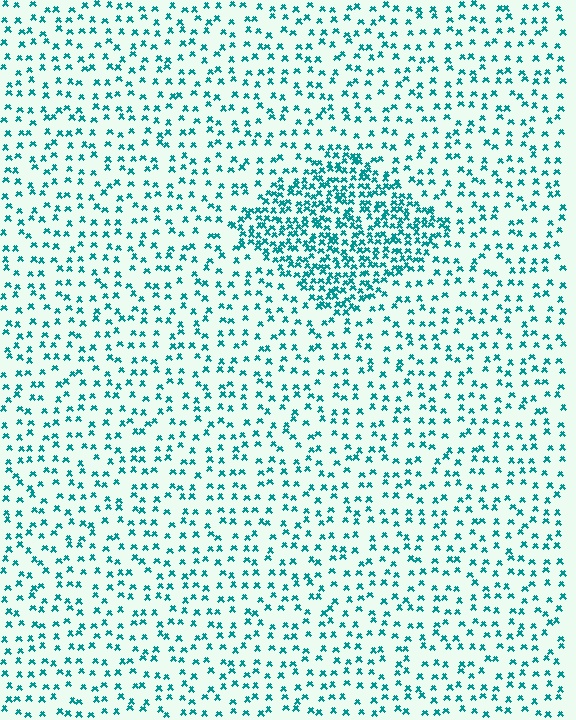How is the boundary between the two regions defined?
The boundary is defined by a change in element density (approximately 2.5x ratio). All elements are the same color, size, and shape.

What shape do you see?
I see a diamond.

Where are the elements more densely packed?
The elements are more densely packed inside the diamond boundary.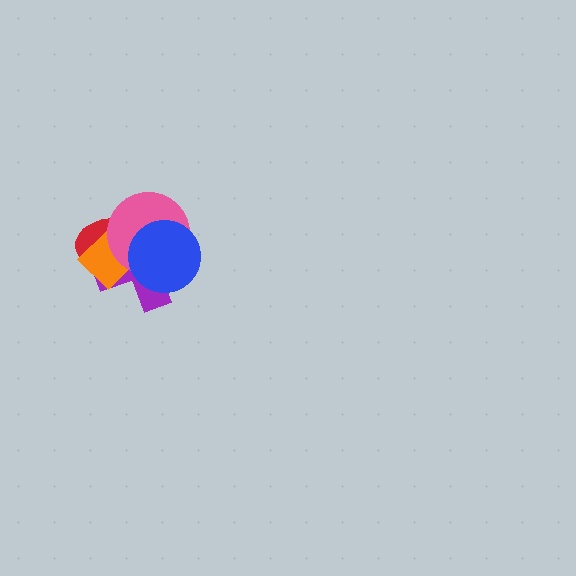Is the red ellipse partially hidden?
Yes, it is partially covered by another shape.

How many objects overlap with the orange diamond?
4 objects overlap with the orange diamond.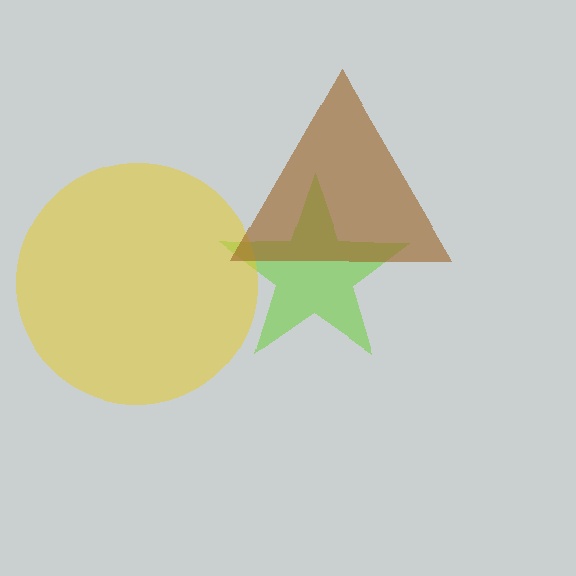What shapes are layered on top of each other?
The layered shapes are: a lime star, a yellow circle, a brown triangle.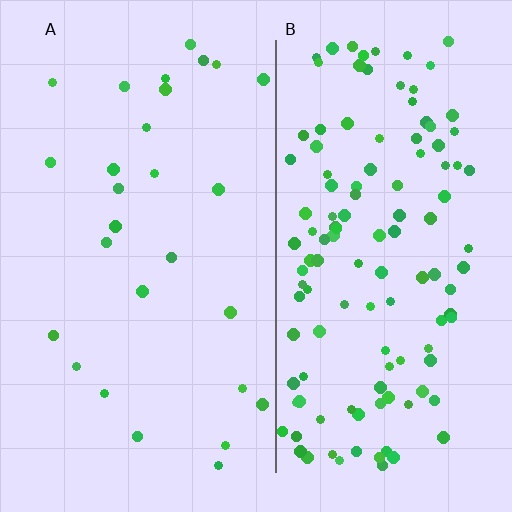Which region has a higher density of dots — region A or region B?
B (the right).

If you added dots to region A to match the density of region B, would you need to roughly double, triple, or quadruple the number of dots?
Approximately quadruple.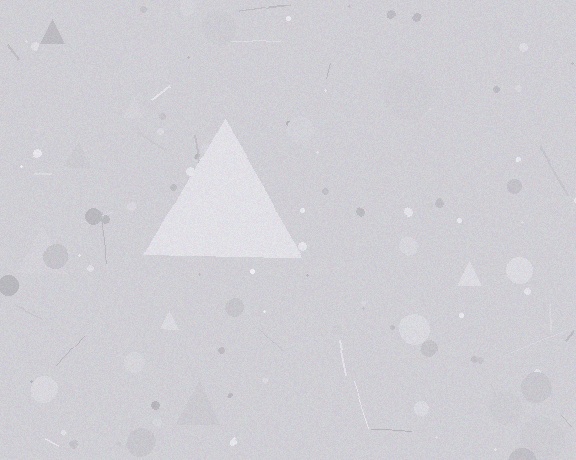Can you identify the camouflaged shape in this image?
The camouflaged shape is a triangle.